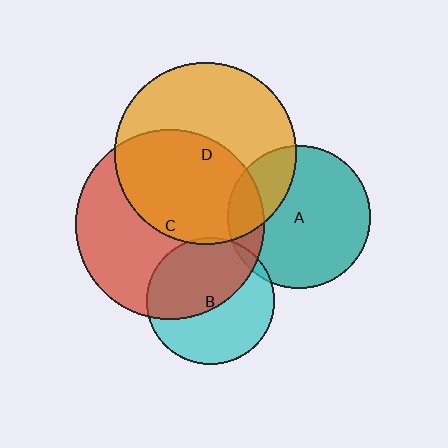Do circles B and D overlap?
Yes.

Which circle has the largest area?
Circle C (red).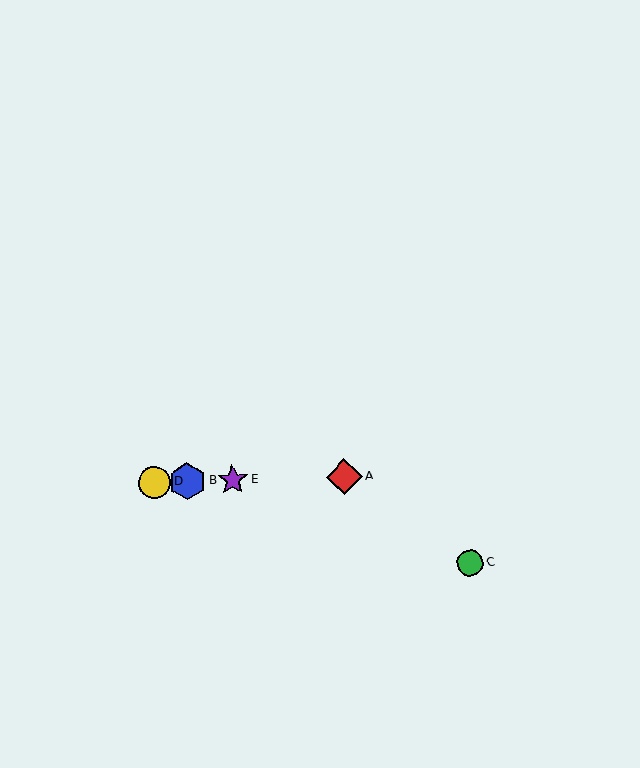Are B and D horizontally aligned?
Yes, both are at y≈481.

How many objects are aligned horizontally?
4 objects (A, B, D, E) are aligned horizontally.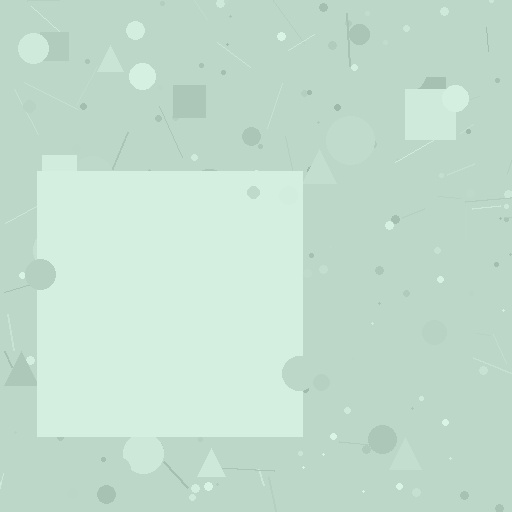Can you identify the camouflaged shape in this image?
The camouflaged shape is a square.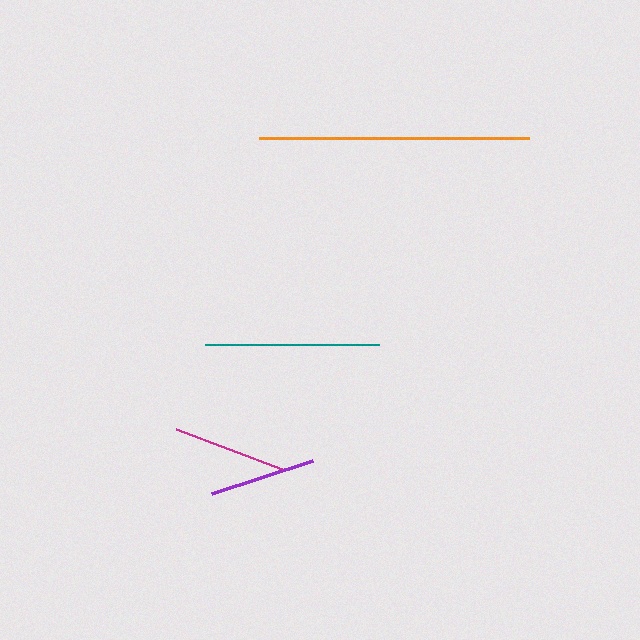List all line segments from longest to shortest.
From longest to shortest: orange, teal, magenta, purple.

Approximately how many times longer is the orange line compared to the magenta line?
The orange line is approximately 2.4 times the length of the magenta line.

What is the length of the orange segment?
The orange segment is approximately 270 pixels long.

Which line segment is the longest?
The orange line is the longest at approximately 270 pixels.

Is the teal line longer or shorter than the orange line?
The orange line is longer than the teal line.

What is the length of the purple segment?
The purple segment is approximately 107 pixels long.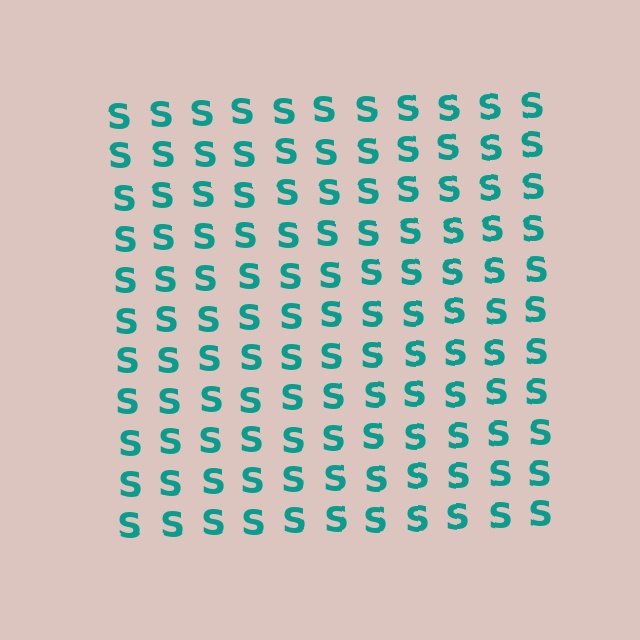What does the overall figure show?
The overall figure shows a square.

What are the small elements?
The small elements are letter S's.